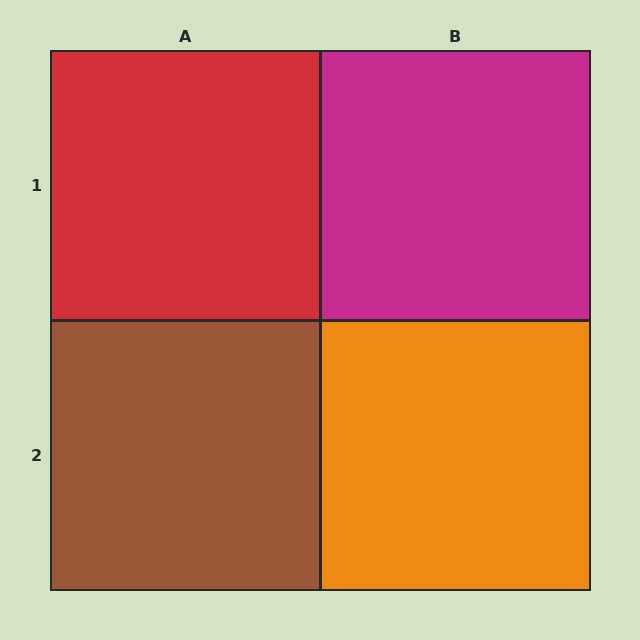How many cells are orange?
1 cell is orange.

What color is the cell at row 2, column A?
Brown.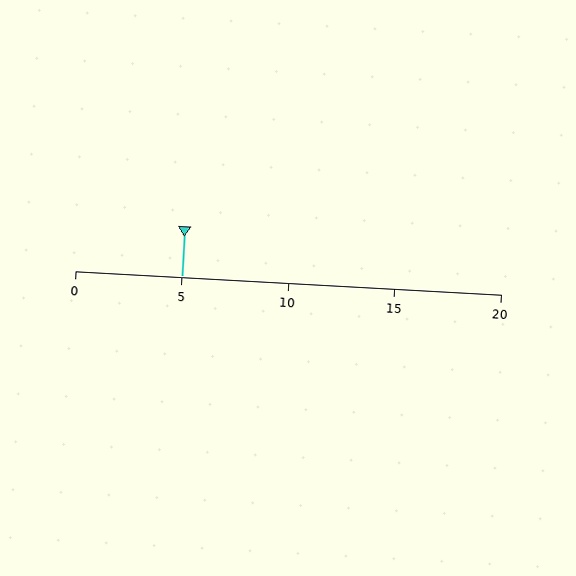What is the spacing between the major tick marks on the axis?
The major ticks are spaced 5 apart.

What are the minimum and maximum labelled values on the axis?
The axis runs from 0 to 20.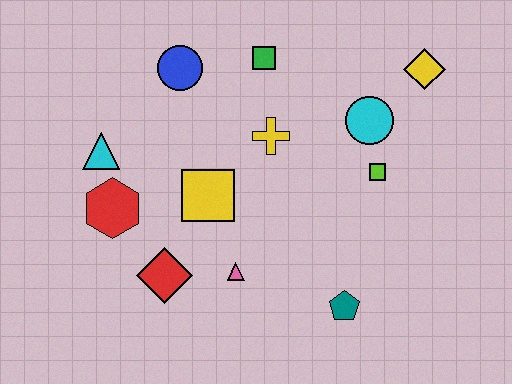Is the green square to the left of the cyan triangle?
No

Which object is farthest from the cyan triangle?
The yellow diamond is farthest from the cyan triangle.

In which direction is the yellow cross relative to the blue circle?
The yellow cross is to the right of the blue circle.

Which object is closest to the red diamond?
The pink triangle is closest to the red diamond.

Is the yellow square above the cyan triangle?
No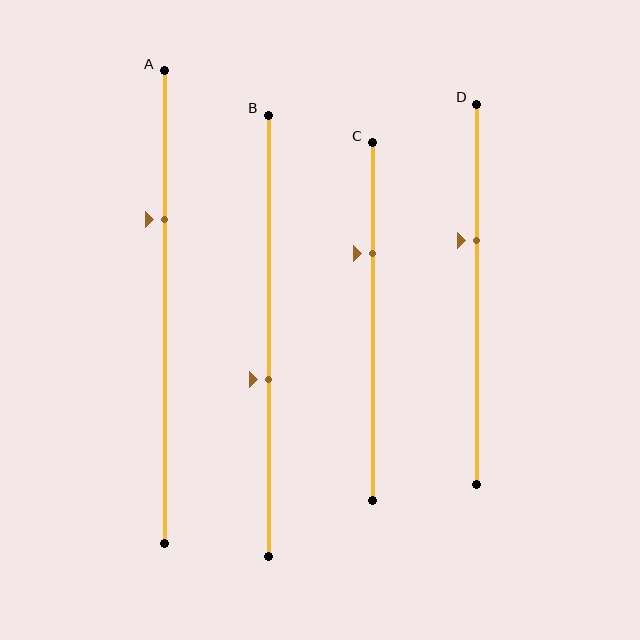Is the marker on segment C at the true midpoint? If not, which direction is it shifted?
No, the marker on segment C is shifted upward by about 19% of the segment length.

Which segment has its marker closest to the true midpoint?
Segment B has its marker closest to the true midpoint.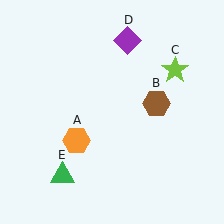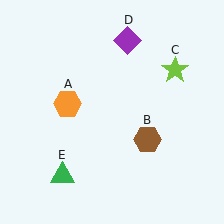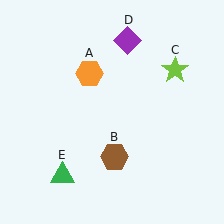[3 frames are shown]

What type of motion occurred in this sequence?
The orange hexagon (object A), brown hexagon (object B) rotated clockwise around the center of the scene.